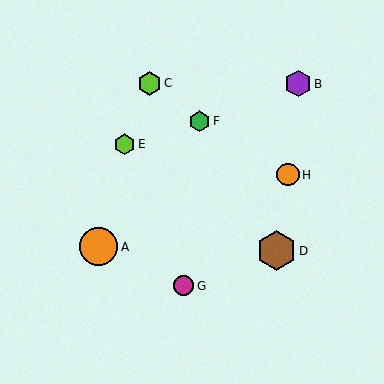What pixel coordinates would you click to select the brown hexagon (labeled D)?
Click at (276, 251) to select the brown hexagon D.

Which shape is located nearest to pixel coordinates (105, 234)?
The orange circle (labeled A) at (99, 247) is nearest to that location.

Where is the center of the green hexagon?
The center of the green hexagon is at (199, 121).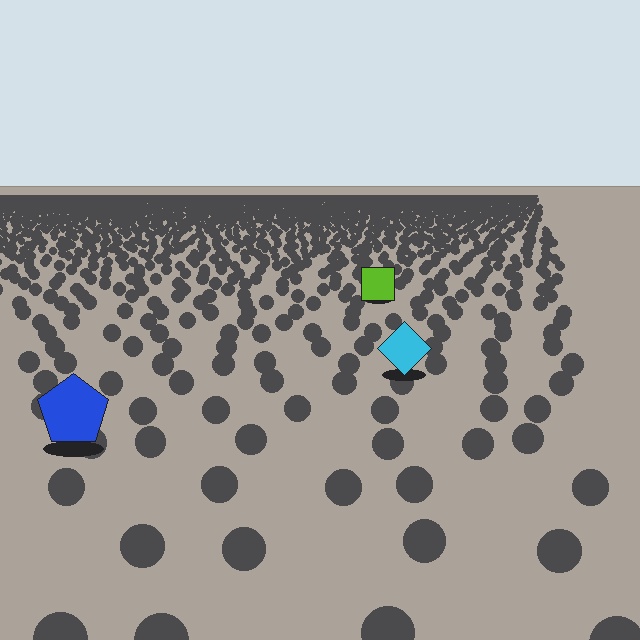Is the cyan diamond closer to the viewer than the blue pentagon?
No. The blue pentagon is closer — you can tell from the texture gradient: the ground texture is coarser near it.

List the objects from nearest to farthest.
From nearest to farthest: the blue pentagon, the cyan diamond, the lime square.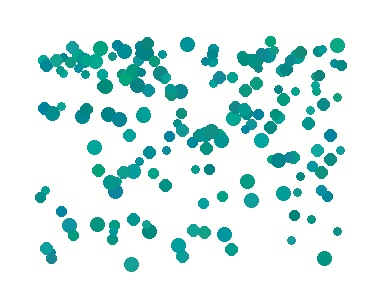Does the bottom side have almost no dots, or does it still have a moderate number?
Still a moderate number, just noticeably fewer than the top.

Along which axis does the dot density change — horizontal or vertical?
Vertical.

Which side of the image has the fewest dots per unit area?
The bottom.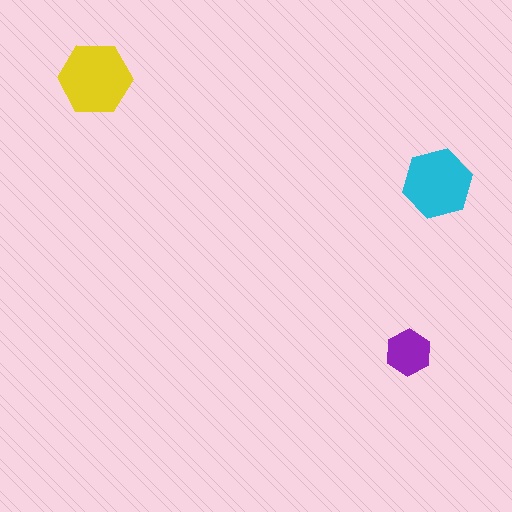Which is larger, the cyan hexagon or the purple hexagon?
The cyan one.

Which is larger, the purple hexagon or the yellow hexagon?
The yellow one.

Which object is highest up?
The yellow hexagon is topmost.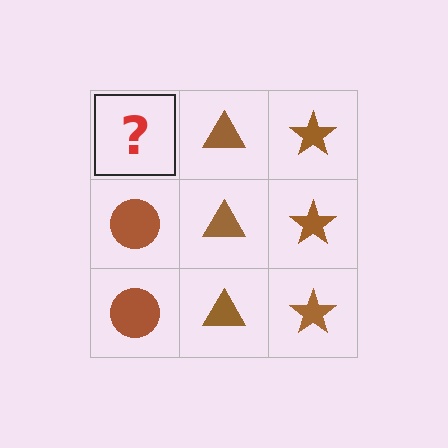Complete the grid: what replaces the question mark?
The question mark should be replaced with a brown circle.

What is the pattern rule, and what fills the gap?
The rule is that each column has a consistent shape. The gap should be filled with a brown circle.